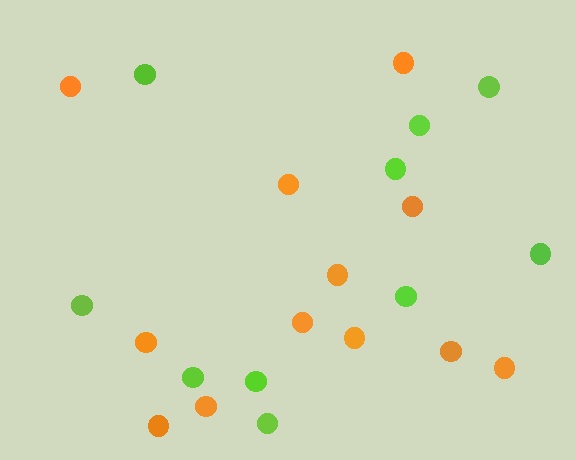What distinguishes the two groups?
There are 2 groups: one group of orange circles (12) and one group of lime circles (10).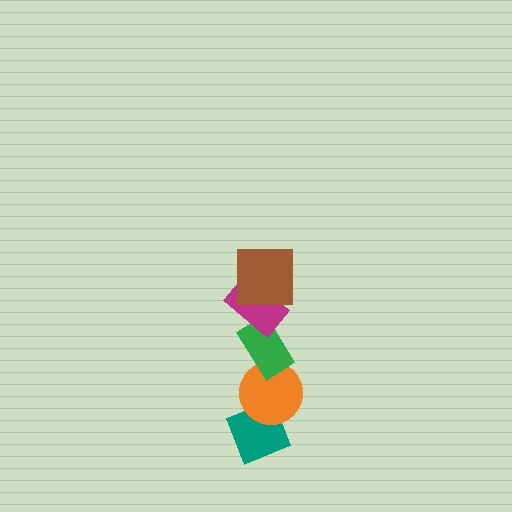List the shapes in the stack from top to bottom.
From top to bottom: the brown square, the magenta rectangle, the green rectangle, the orange circle, the teal diamond.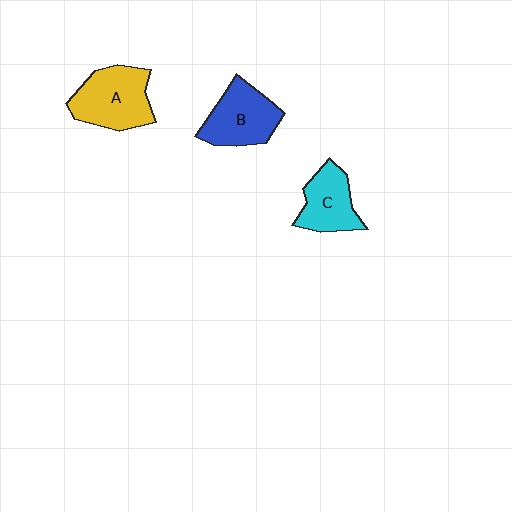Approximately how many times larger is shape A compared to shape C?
Approximately 1.3 times.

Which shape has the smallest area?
Shape C (cyan).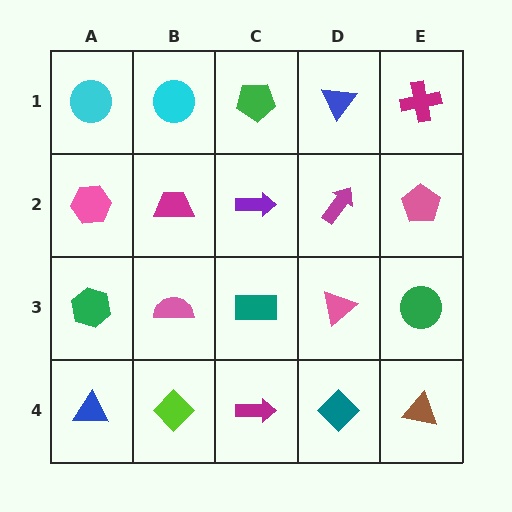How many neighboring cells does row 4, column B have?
3.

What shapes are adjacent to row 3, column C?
A purple arrow (row 2, column C), a magenta arrow (row 4, column C), a pink semicircle (row 3, column B), a pink triangle (row 3, column D).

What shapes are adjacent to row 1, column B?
A magenta trapezoid (row 2, column B), a cyan circle (row 1, column A), a green pentagon (row 1, column C).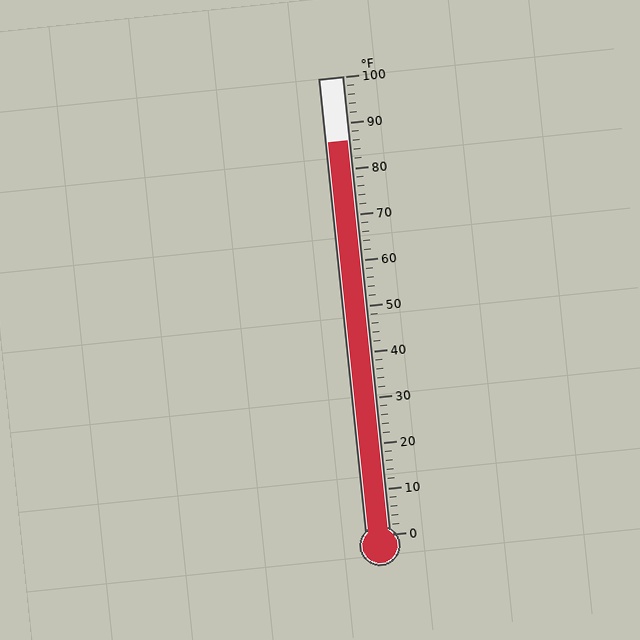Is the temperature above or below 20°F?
The temperature is above 20°F.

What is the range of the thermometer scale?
The thermometer scale ranges from 0°F to 100°F.